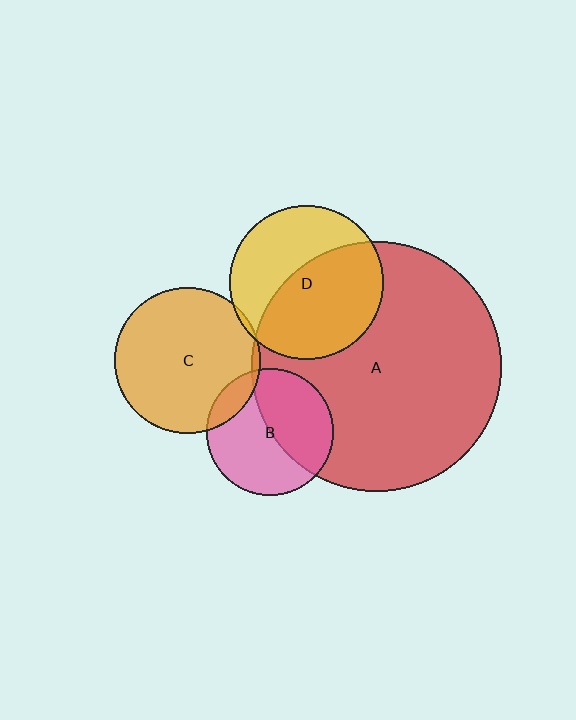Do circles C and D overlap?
Yes.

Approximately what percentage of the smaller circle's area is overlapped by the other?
Approximately 5%.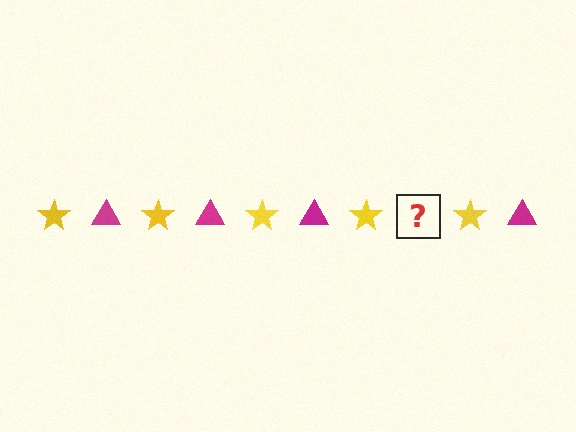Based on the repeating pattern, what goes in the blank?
The blank should be a magenta triangle.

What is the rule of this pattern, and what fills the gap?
The rule is that the pattern alternates between yellow star and magenta triangle. The gap should be filled with a magenta triangle.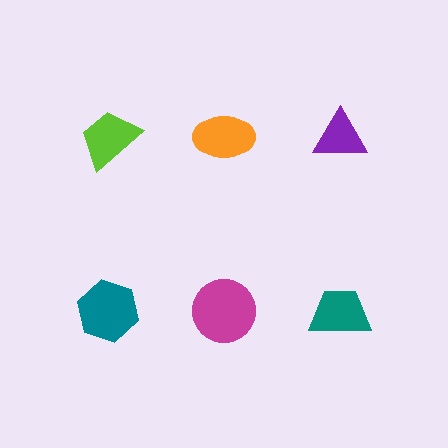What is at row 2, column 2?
A magenta circle.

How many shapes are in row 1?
3 shapes.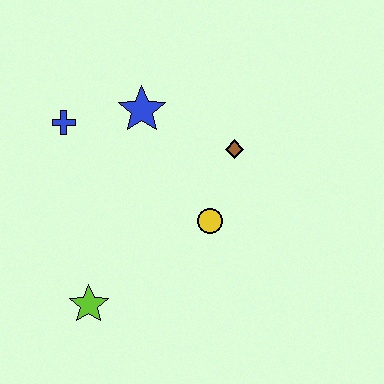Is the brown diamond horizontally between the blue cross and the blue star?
No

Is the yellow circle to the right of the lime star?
Yes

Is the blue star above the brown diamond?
Yes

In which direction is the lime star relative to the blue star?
The lime star is below the blue star.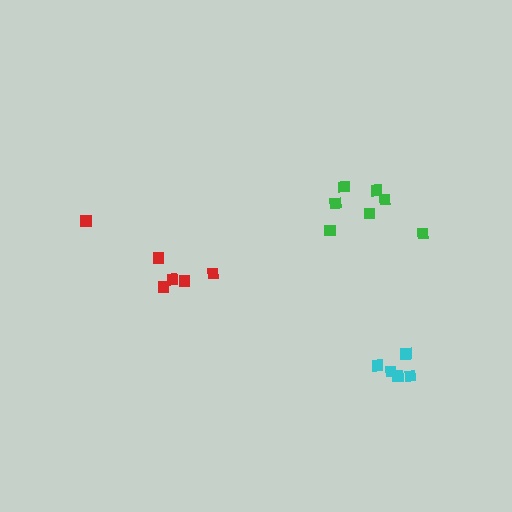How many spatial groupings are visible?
There are 3 spatial groupings.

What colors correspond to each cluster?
The clusters are colored: green, red, cyan.